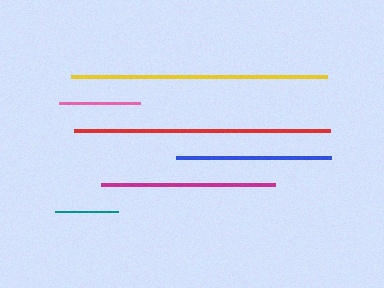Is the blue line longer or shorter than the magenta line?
The magenta line is longer than the blue line.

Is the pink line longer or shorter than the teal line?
The pink line is longer than the teal line.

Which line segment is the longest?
The yellow line is the longest at approximately 256 pixels.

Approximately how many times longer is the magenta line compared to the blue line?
The magenta line is approximately 1.1 times the length of the blue line.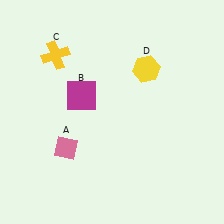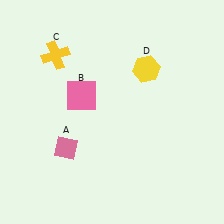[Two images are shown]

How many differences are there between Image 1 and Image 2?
There is 1 difference between the two images.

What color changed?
The square (B) changed from magenta in Image 1 to pink in Image 2.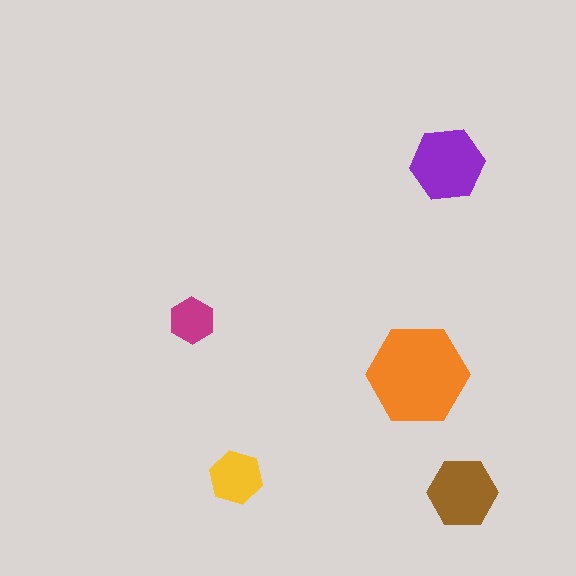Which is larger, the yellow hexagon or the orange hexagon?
The orange one.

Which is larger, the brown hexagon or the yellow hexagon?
The brown one.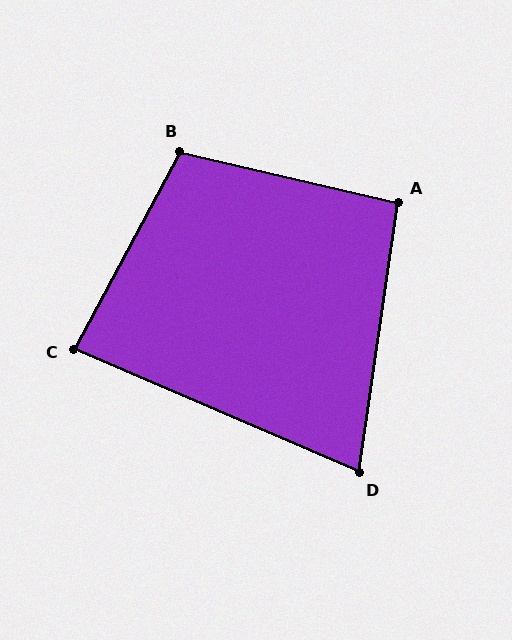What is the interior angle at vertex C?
Approximately 85 degrees (approximately right).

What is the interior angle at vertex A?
Approximately 95 degrees (approximately right).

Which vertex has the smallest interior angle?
D, at approximately 75 degrees.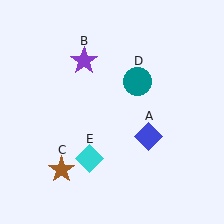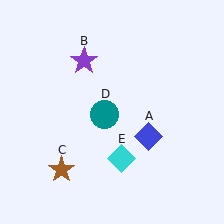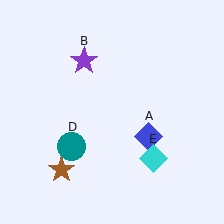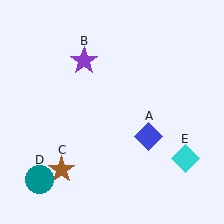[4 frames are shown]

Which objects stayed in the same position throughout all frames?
Blue diamond (object A) and purple star (object B) and brown star (object C) remained stationary.